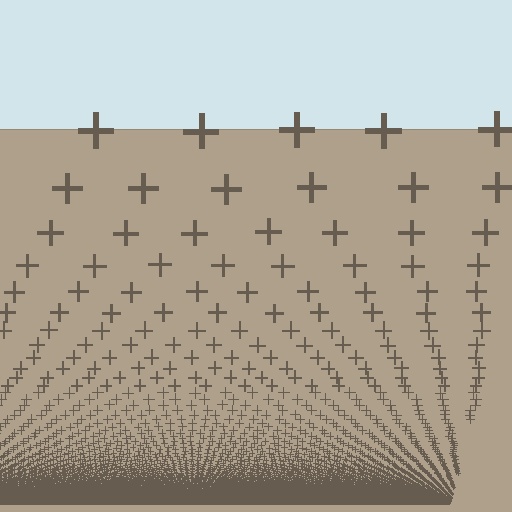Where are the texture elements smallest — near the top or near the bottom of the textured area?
Near the bottom.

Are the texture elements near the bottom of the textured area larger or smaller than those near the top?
Smaller. The gradient is inverted — elements near the bottom are smaller and denser.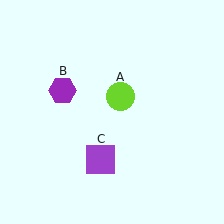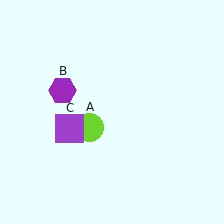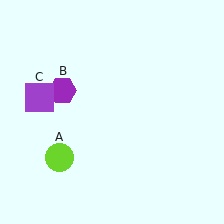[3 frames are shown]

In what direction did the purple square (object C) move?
The purple square (object C) moved up and to the left.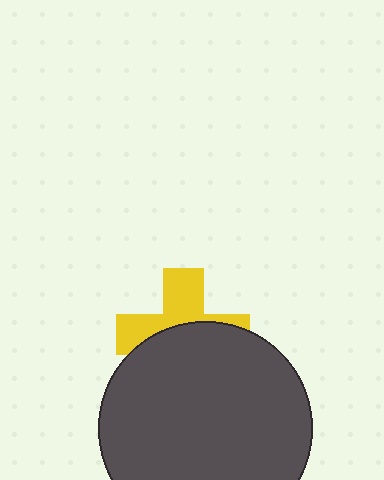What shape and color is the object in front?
The object in front is a dark gray circle.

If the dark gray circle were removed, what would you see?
You would see the complete yellow cross.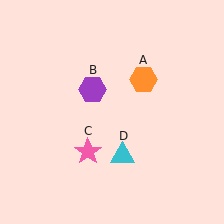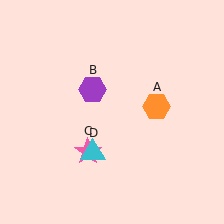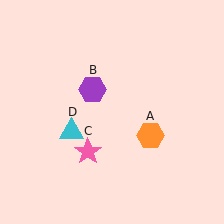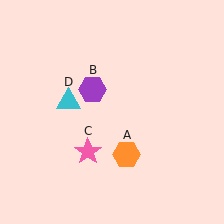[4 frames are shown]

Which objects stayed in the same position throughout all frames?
Purple hexagon (object B) and pink star (object C) remained stationary.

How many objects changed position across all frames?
2 objects changed position: orange hexagon (object A), cyan triangle (object D).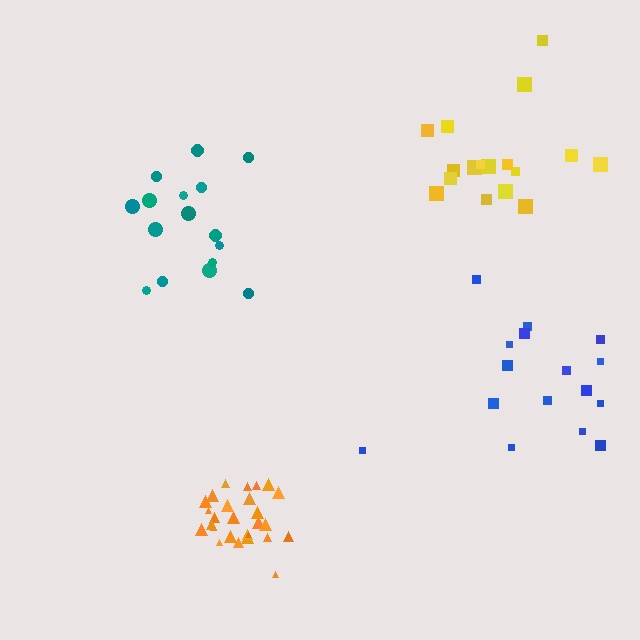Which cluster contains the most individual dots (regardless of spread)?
Orange (27).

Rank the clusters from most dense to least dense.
orange, yellow, teal, blue.